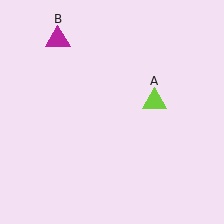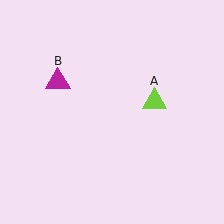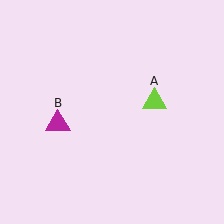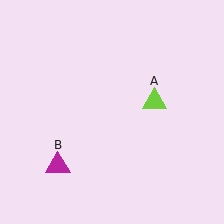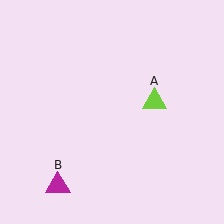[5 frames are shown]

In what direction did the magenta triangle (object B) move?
The magenta triangle (object B) moved down.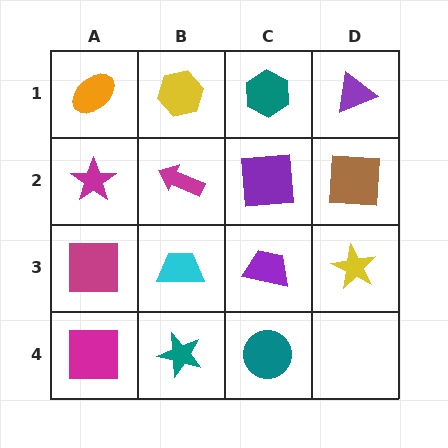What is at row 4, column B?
A teal star.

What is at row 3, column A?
A magenta square.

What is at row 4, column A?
A magenta square.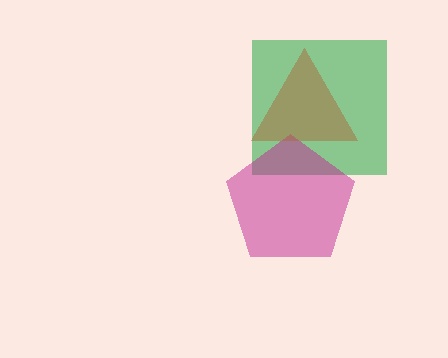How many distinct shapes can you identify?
There are 3 distinct shapes: a green square, a magenta pentagon, a brown triangle.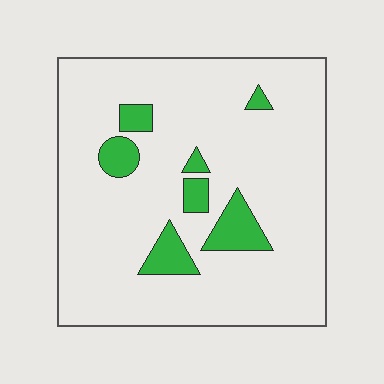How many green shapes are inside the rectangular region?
7.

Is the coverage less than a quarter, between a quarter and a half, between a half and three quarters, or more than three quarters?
Less than a quarter.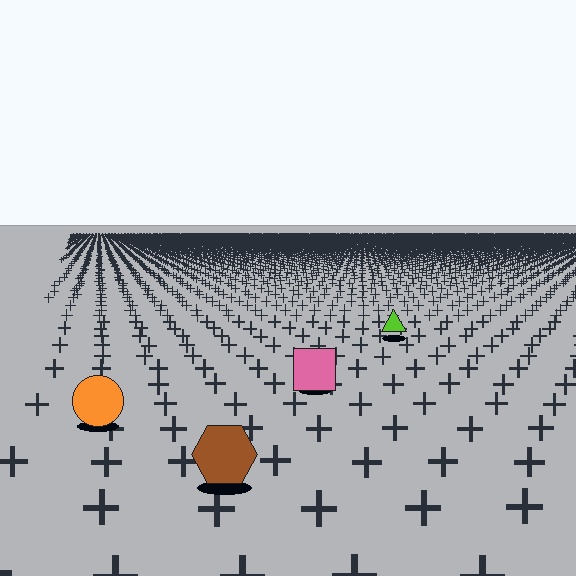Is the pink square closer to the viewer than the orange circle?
No. The orange circle is closer — you can tell from the texture gradient: the ground texture is coarser near it.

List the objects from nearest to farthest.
From nearest to farthest: the brown hexagon, the orange circle, the pink square, the lime triangle.